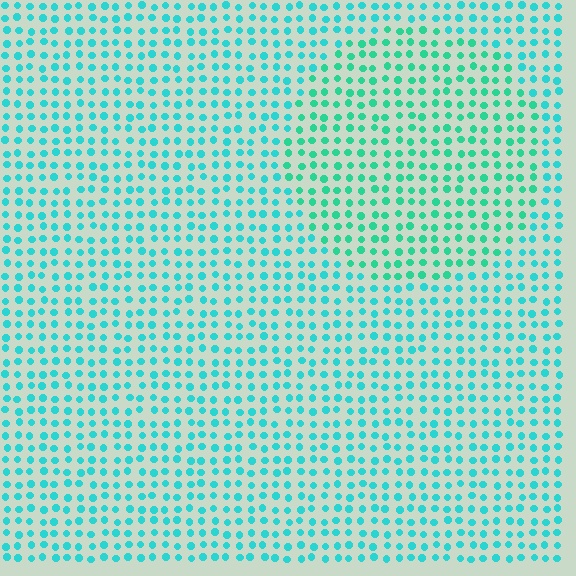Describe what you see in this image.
The image is filled with small cyan elements in a uniform arrangement. A circle-shaped region is visible where the elements are tinted to a slightly different hue, forming a subtle color boundary.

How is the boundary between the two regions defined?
The boundary is defined purely by a slight shift in hue (about 22 degrees). Spacing, size, and orientation are identical on both sides.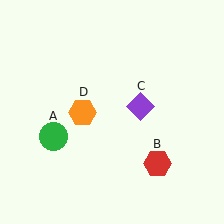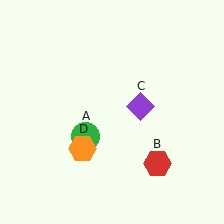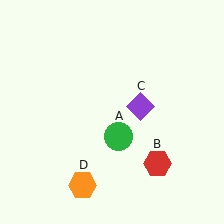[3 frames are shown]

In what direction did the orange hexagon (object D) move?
The orange hexagon (object D) moved down.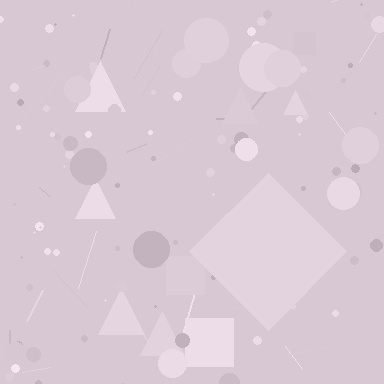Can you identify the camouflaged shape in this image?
The camouflaged shape is a diamond.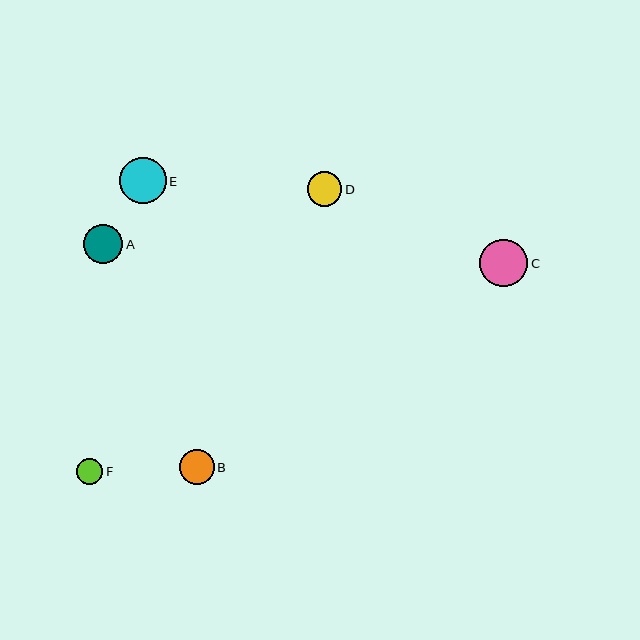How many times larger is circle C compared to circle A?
Circle C is approximately 1.2 times the size of circle A.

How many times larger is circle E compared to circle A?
Circle E is approximately 1.2 times the size of circle A.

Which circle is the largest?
Circle C is the largest with a size of approximately 48 pixels.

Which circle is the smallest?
Circle F is the smallest with a size of approximately 26 pixels.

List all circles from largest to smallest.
From largest to smallest: C, E, A, D, B, F.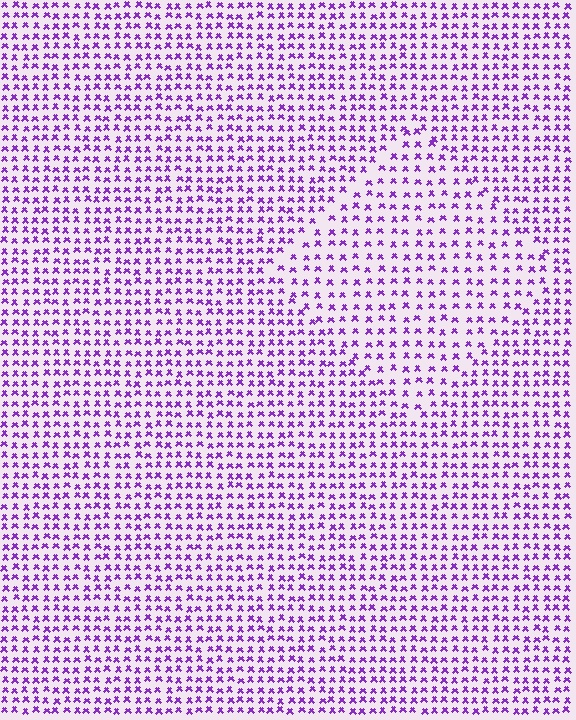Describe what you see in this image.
The image contains small purple elements arranged at two different densities. A diamond-shaped region is visible where the elements are less densely packed than the surrounding area.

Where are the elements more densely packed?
The elements are more densely packed outside the diamond boundary.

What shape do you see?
I see a diamond.